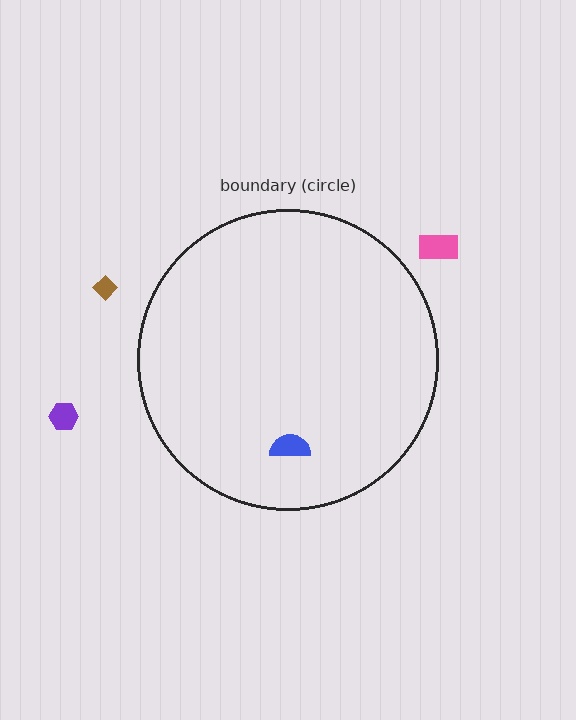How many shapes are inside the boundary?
1 inside, 3 outside.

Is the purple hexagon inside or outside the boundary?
Outside.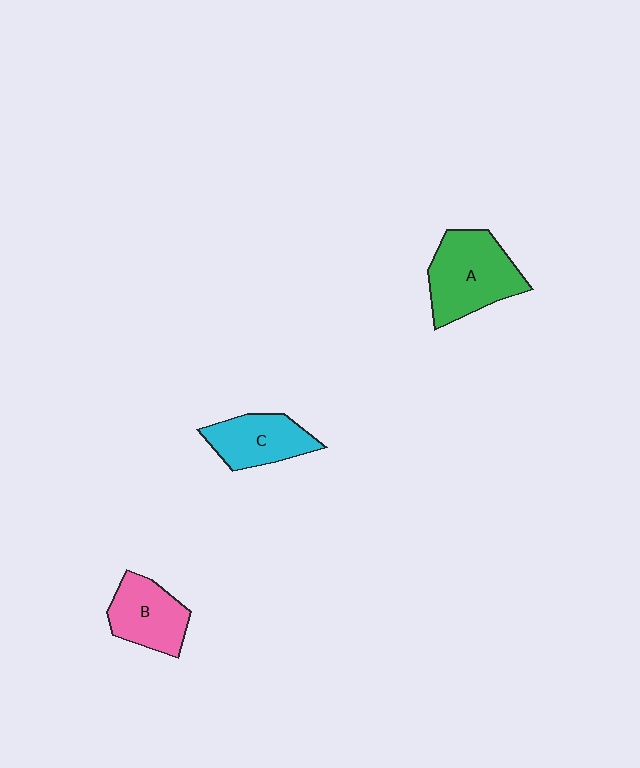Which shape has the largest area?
Shape A (green).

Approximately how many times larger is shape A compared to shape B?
Approximately 1.4 times.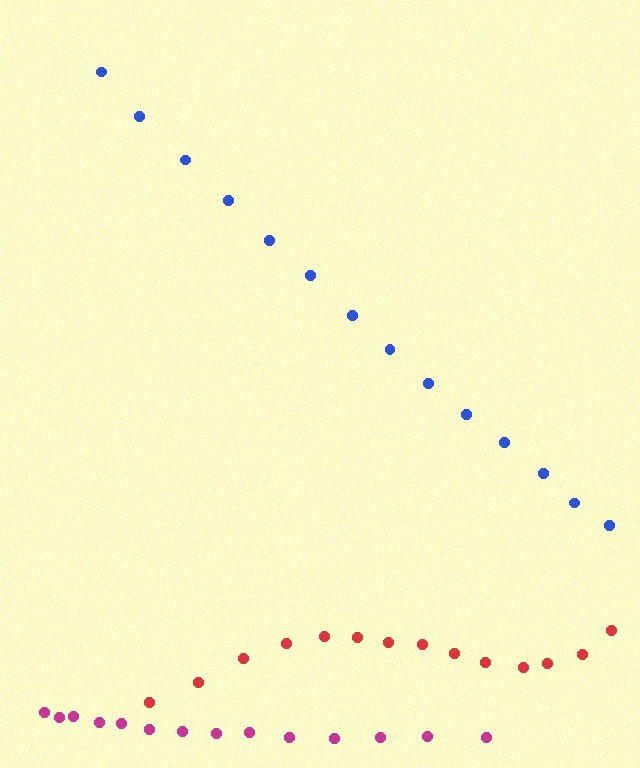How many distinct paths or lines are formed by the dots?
There are 3 distinct paths.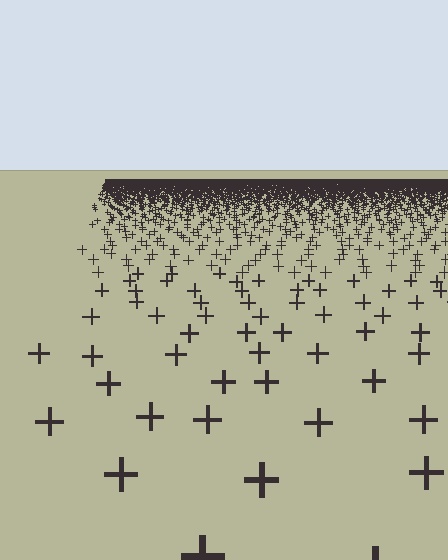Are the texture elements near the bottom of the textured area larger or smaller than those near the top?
Larger. Near the bottom, elements are closer to the viewer and appear at a bigger on-screen size.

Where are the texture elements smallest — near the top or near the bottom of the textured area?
Near the top.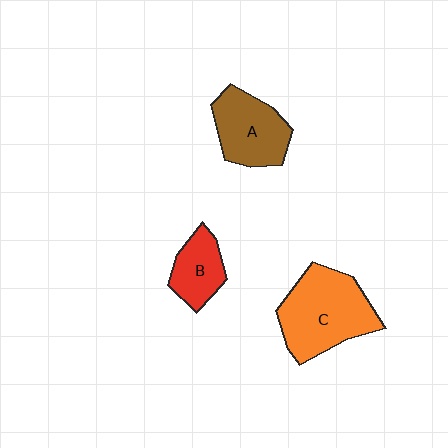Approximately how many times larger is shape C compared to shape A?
Approximately 1.4 times.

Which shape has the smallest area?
Shape B (red).